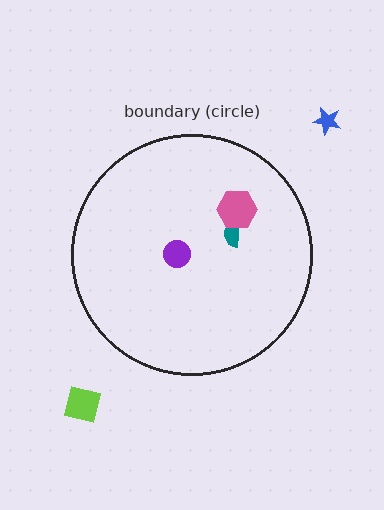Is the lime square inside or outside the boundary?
Outside.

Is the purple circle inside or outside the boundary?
Inside.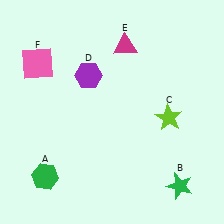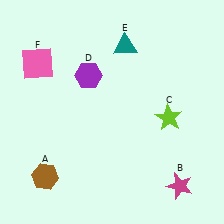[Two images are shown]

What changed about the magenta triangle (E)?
In Image 1, E is magenta. In Image 2, it changed to teal.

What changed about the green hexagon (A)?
In Image 1, A is green. In Image 2, it changed to brown.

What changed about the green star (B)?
In Image 1, B is green. In Image 2, it changed to magenta.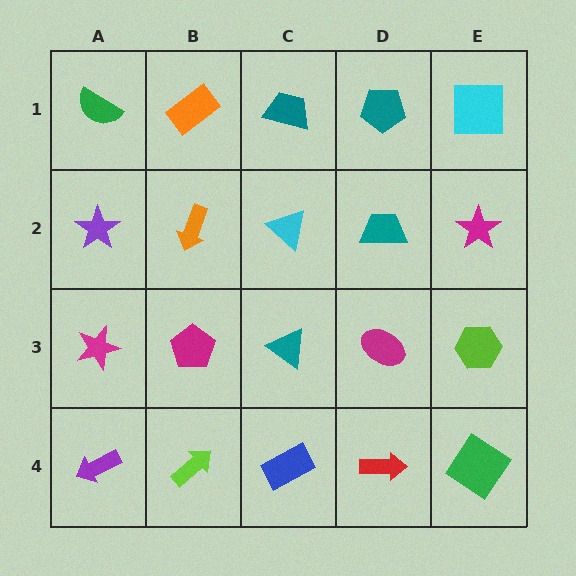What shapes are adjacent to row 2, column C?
A teal trapezoid (row 1, column C), a teal triangle (row 3, column C), an orange arrow (row 2, column B), a teal trapezoid (row 2, column D).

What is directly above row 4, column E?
A lime hexagon.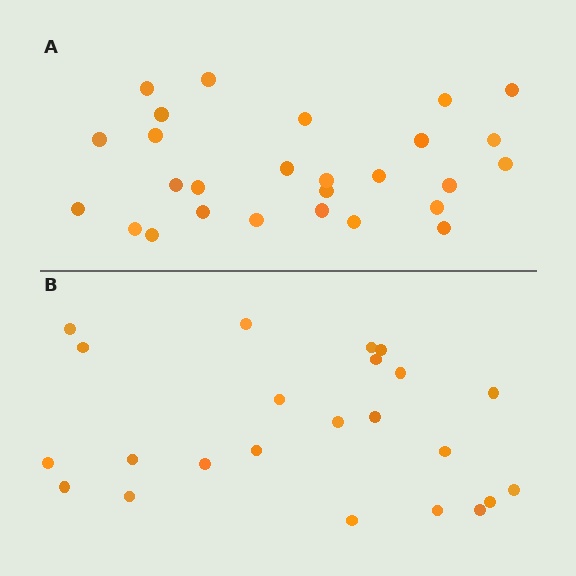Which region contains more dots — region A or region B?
Region A (the top region) has more dots.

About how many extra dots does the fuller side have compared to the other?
Region A has about 4 more dots than region B.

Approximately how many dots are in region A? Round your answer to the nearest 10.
About 30 dots. (The exact count is 27, which rounds to 30.)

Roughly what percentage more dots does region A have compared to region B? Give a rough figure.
About 15% more.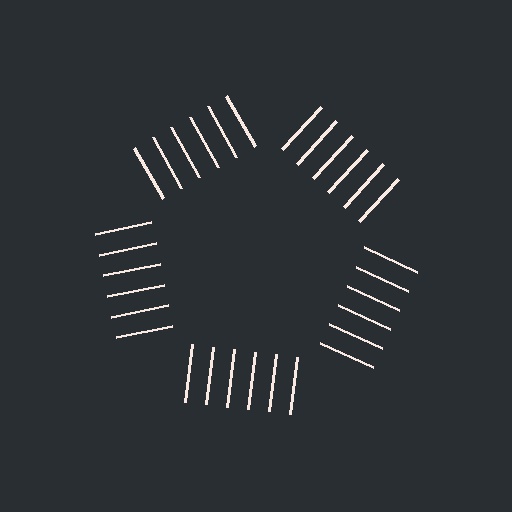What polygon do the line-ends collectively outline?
An illusory pentagon — the line segments terminate on its edges but no continuous stroke is drawn.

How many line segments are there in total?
30 — 6 along each of the 5 edges.